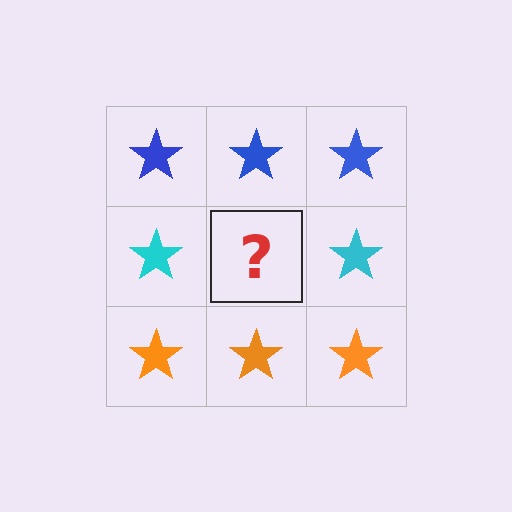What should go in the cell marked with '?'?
The missing cell should contain a cyan star.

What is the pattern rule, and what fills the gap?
The rule is that each row has a consistent color. The gap should be filled with a cyan star.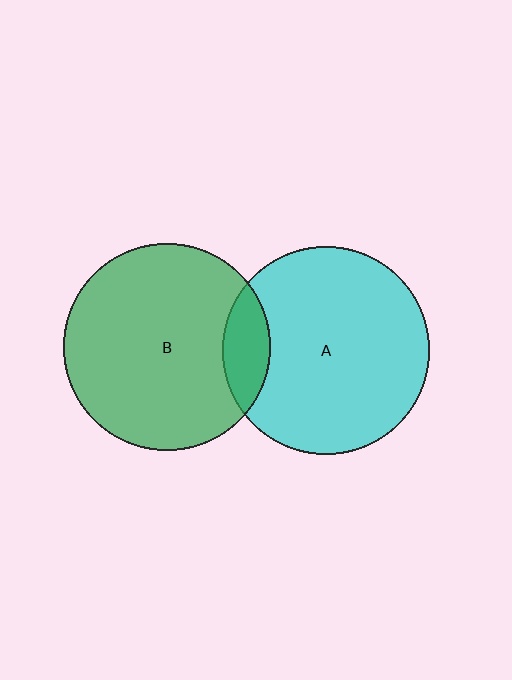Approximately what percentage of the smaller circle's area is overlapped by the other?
Approximately 15%.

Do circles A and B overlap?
Yes.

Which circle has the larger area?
Circle B (green).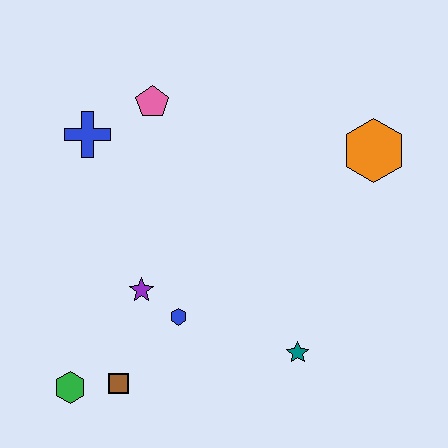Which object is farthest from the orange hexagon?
The green hexagon is farthest from the orange hexagon.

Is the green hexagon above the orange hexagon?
No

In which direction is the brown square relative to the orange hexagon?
The brown square is to the left of the orange hexagon.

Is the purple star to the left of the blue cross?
No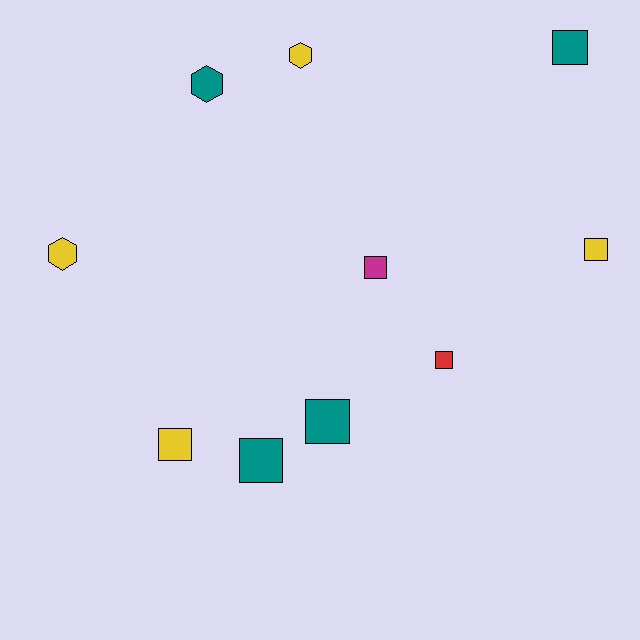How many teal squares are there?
There are 3 teal squares.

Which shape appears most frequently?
Square, with 7 objects.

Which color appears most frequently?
Teal, with 4 objects.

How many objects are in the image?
There are 10 objects.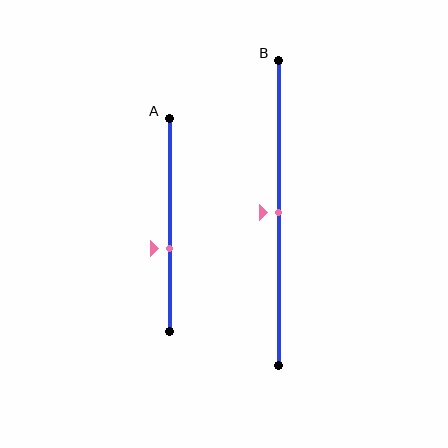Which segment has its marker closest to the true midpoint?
Segment B has its marker closest to the true midpoint.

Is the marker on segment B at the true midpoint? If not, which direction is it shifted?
Yes, the marker on segment B is at the true midpoint.